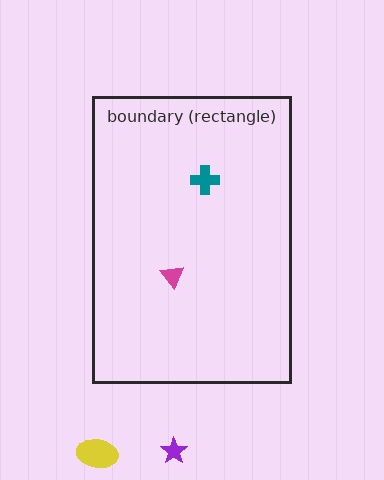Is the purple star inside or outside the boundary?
Outside.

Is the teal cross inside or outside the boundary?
Inside.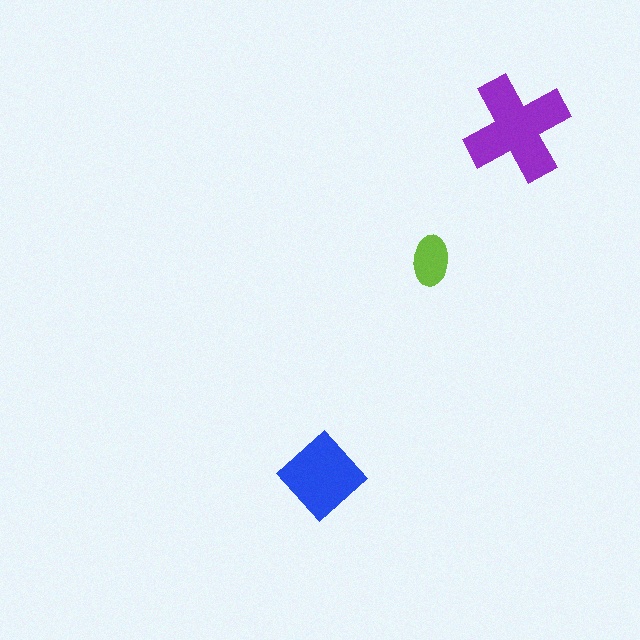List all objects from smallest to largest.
The lime ellipse, the blue diamond, the purple cross.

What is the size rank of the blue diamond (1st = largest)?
2nd.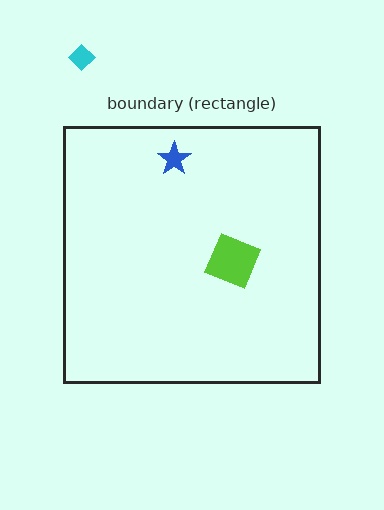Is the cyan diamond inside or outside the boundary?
Outside.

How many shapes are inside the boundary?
2 inside, 1 outside.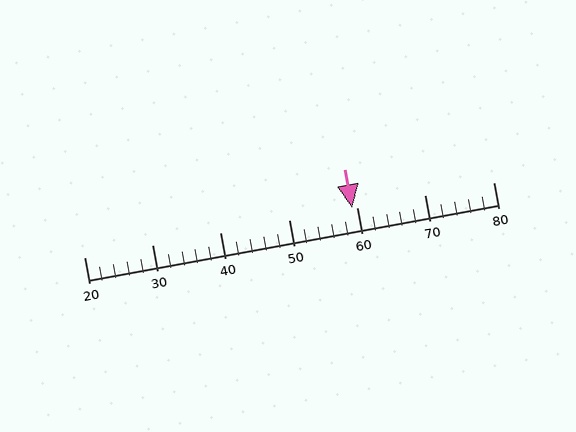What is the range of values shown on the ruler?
The ruler shows values from 20 to 80.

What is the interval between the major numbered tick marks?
The major tick marks are spaced 10 units apart.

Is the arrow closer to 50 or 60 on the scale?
The arrow is closer to 60.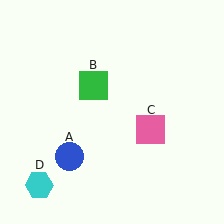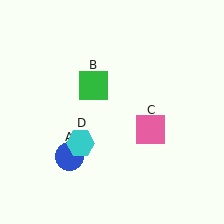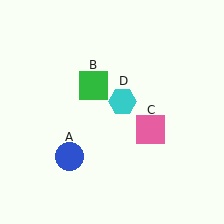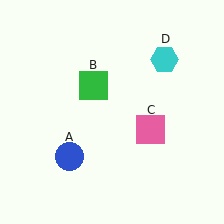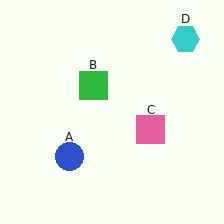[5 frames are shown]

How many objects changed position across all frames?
1 object changed position: cyan hexagon (object D).